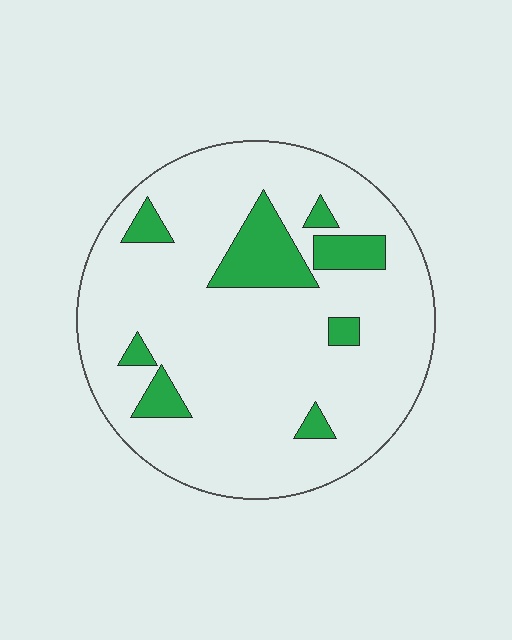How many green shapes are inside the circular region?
8.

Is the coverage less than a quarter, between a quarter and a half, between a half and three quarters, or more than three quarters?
Less than a quarter.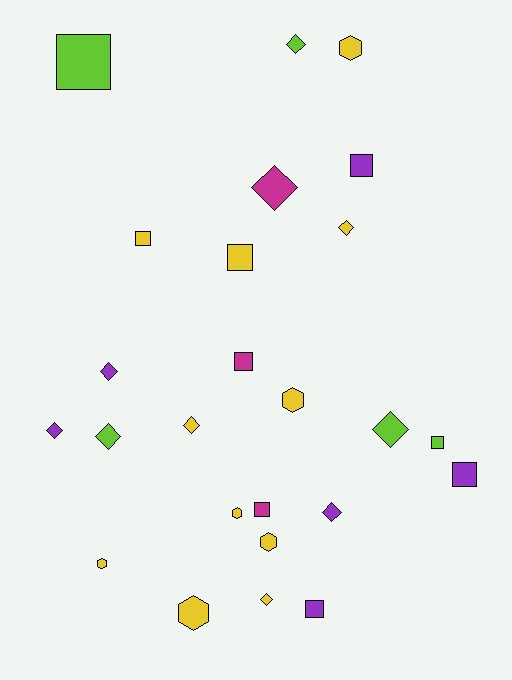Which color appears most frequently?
Yellow, with 11 objects.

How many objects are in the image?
There are 25 objects.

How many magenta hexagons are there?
There are no magenta hexagons.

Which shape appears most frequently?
Diamond, with 10 objects.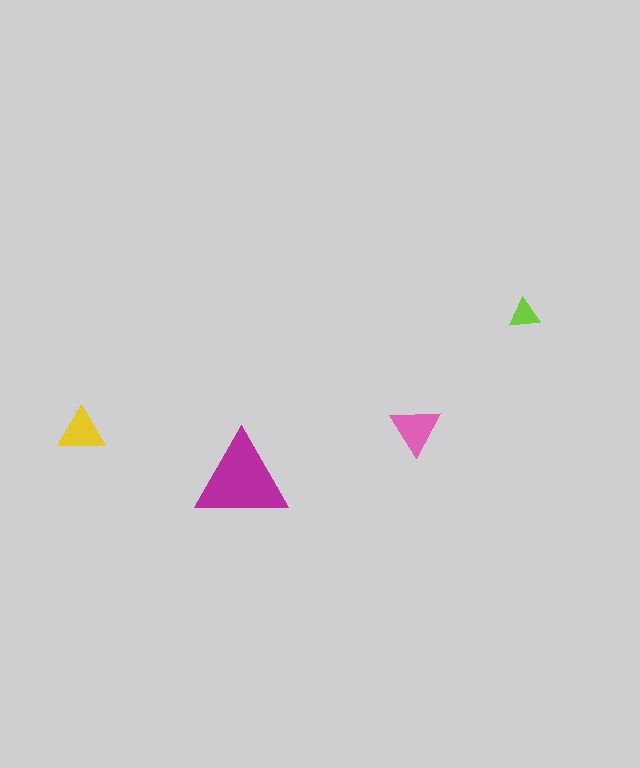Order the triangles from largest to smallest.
the magenta one, the pink one, the yellow one, the lime one.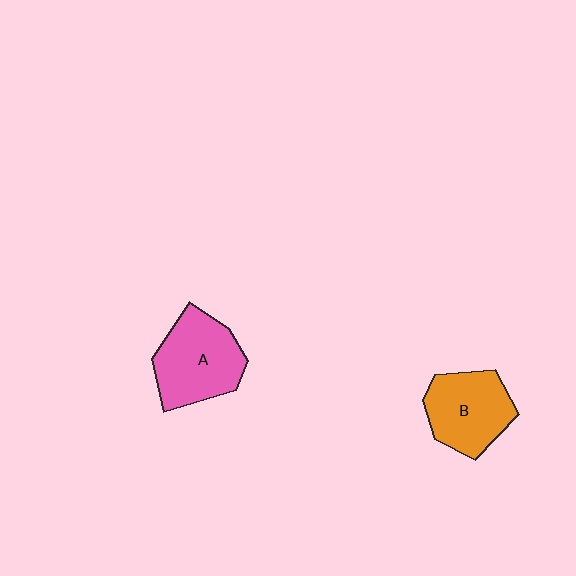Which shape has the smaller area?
Shape B (orange).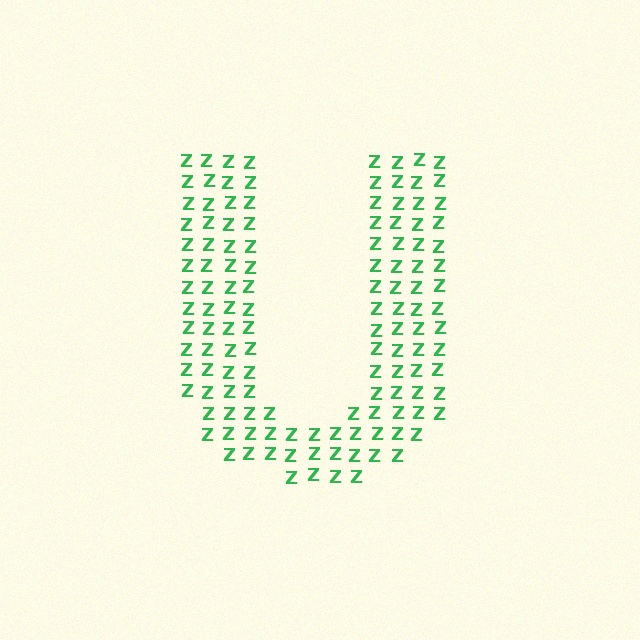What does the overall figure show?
The overall figure shows the letter U.